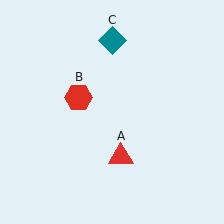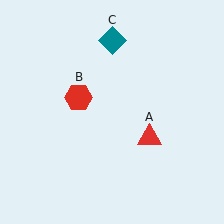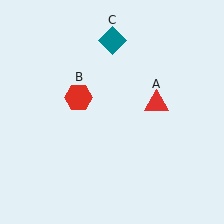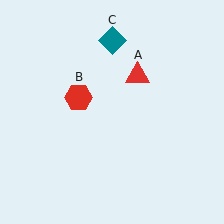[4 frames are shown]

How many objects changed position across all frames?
1 object changed position: red triangle (object A).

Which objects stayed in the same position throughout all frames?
Red hexagon (object B) and teal diamond (object C) remained stationary.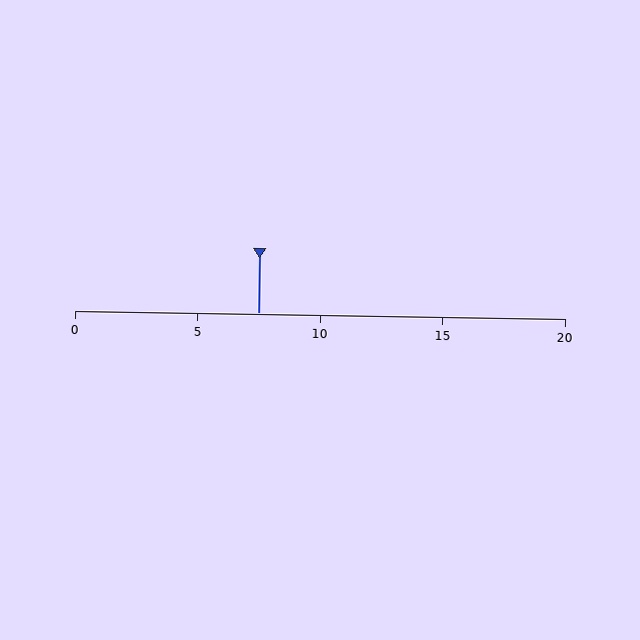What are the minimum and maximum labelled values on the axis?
The axis runs from 0 to 20.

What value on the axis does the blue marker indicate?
The marker indicates approximately 7.5.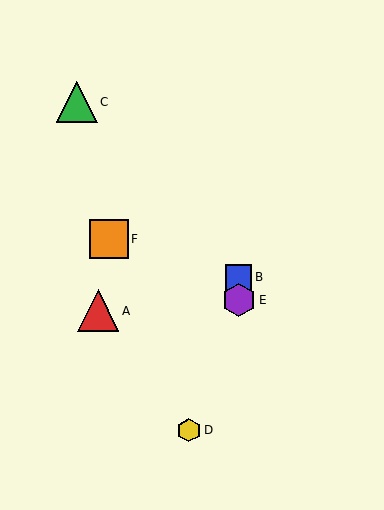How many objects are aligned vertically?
2 objects (B, E) are aligned vertically.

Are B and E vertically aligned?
Yes, both are at x≈239.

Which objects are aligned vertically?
Objects B, E are aligned vertically.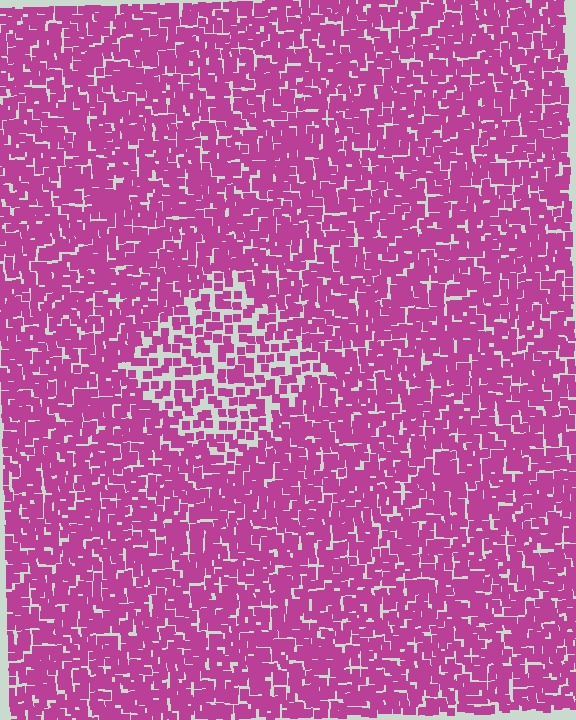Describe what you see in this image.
The image contains small magenta elements arranged at two different densities. A diamond-shaped region is visible where the elements are less densely packed than the surrounding area.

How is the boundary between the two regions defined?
The boundary is defined by a change in element density (approximately 1.8x ratio). All elements are the same color, size, and shape.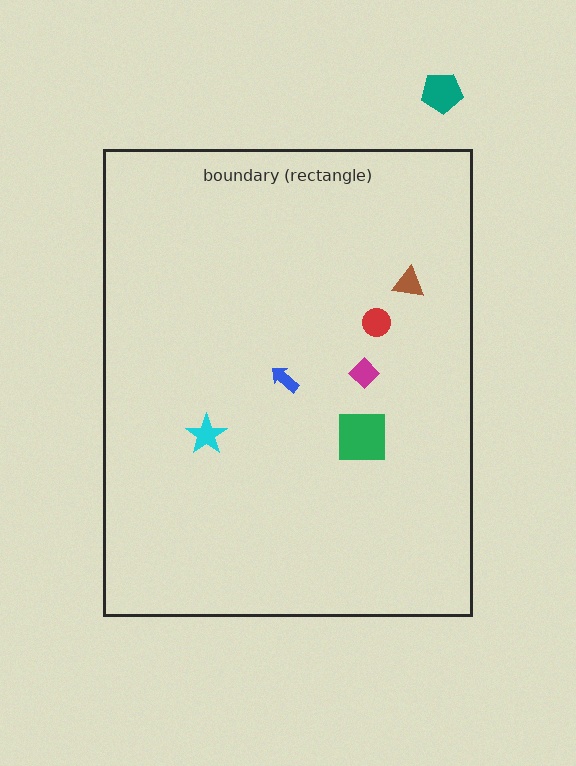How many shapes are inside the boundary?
6 inside, 1 outside.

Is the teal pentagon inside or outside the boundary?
Outside.